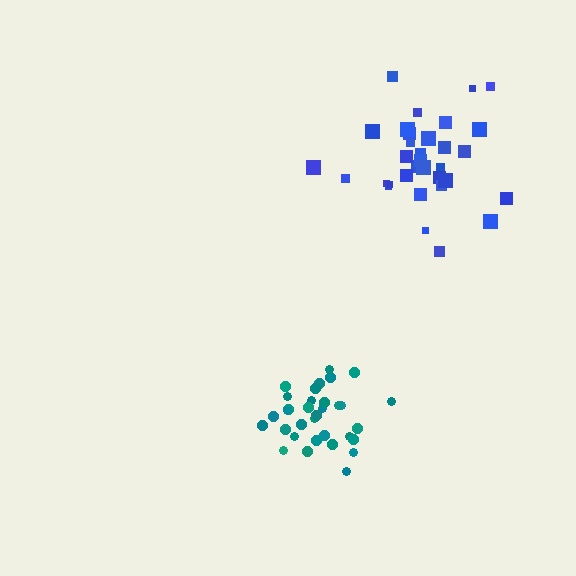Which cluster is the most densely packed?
Teal.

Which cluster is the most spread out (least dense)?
Blue.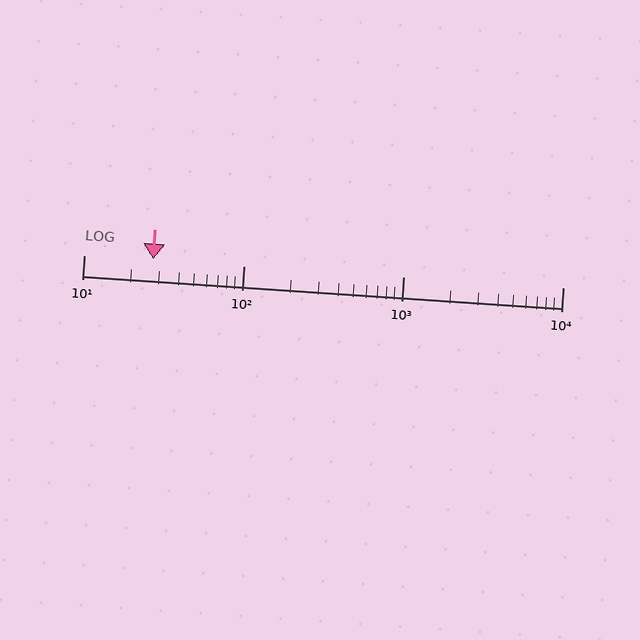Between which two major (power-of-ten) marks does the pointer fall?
The pointer is between 10 and 100.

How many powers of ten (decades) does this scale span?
The scale spans 3 decades, from 10 to 10000.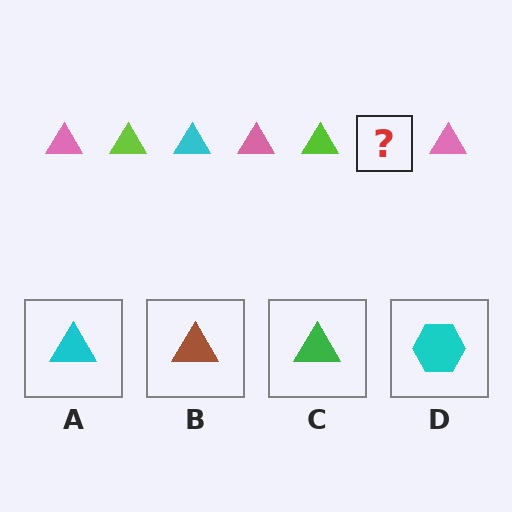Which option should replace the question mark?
Option A.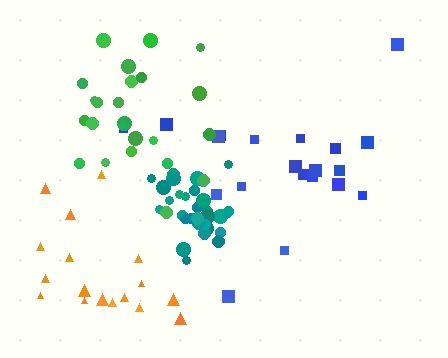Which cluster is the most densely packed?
Teal.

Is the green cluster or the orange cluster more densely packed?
Green.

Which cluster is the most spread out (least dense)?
Blue.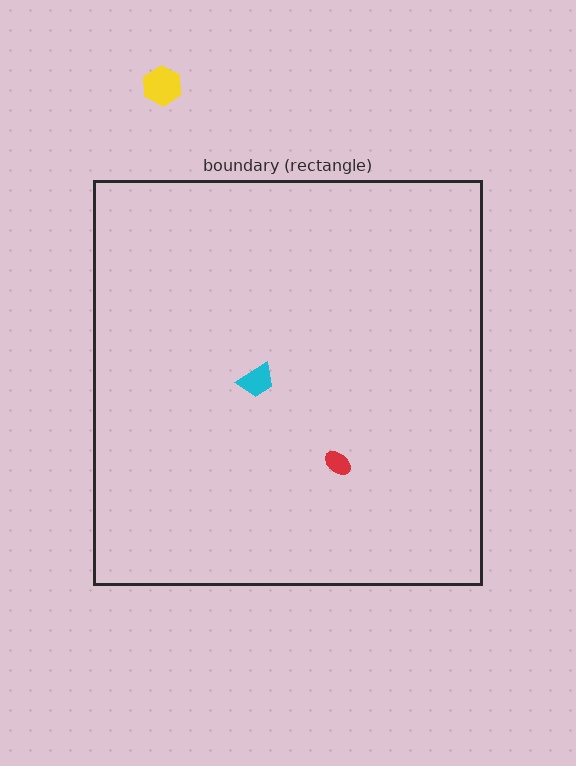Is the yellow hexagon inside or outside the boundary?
Outside.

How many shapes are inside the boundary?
2 inside, 1 outside.